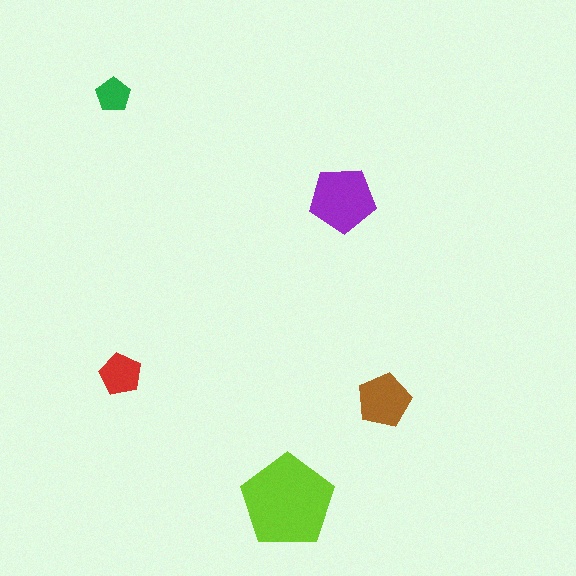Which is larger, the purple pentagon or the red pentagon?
The purple one.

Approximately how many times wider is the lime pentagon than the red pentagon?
About 2 times wider.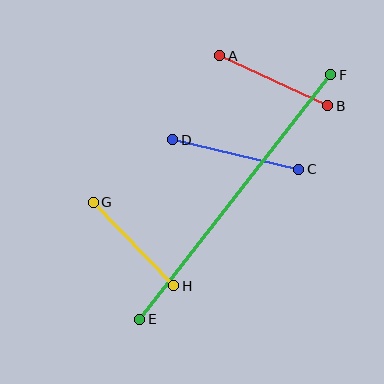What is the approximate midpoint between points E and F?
The midpoint is at approximately (235, 197) pixels.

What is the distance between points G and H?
The distance is approximately 116 pixels.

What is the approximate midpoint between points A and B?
The midpoint is at approximately (274, 81) pixels.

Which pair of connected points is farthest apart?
Points E and F are farthest apart.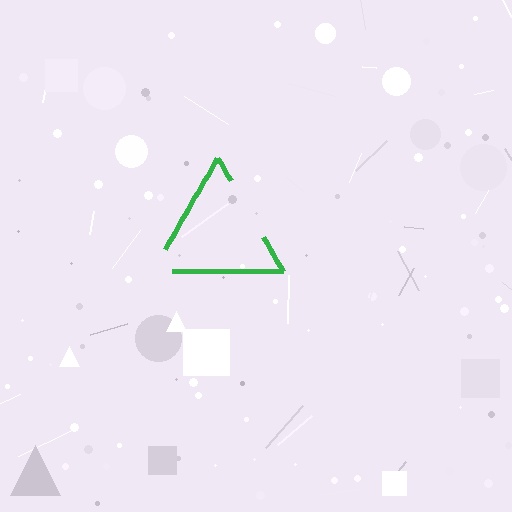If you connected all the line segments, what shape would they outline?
They would outline a triangle.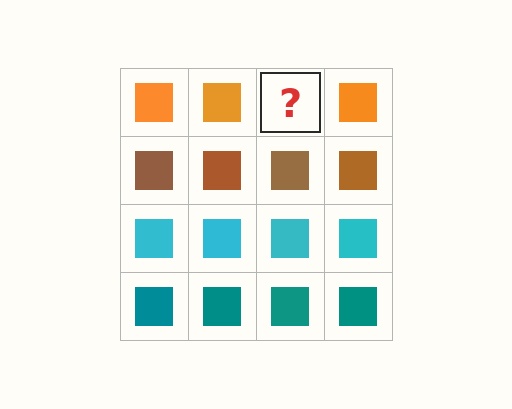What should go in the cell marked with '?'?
The missing cell should contain an orange square.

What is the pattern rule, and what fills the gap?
The rule is that each row has a consistent color. The gap should be filled with an orange square.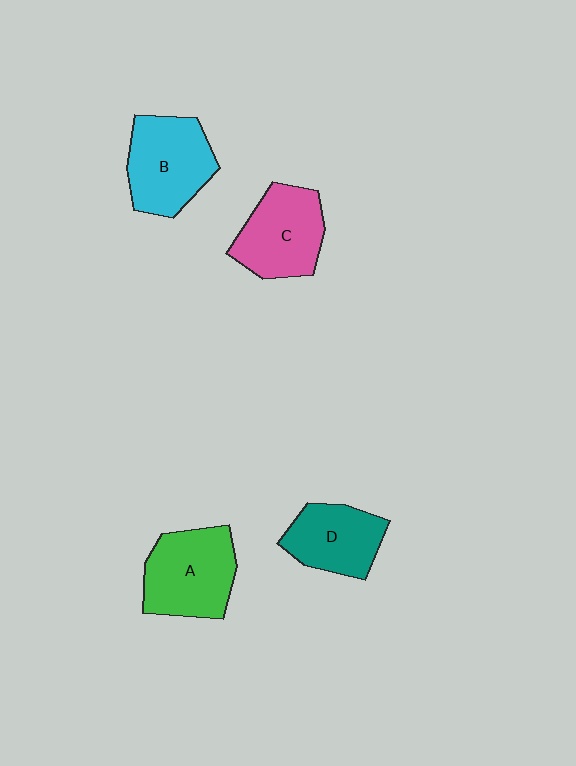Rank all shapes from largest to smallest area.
From largest to smallest: A (green), B (cyan), C (pink), D (teal).